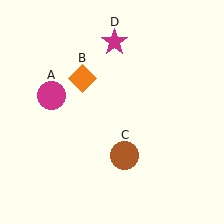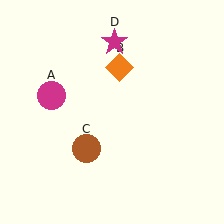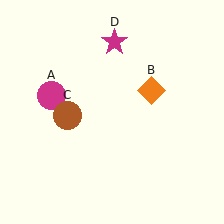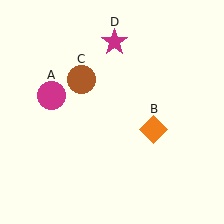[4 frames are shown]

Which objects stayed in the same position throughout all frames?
Magenta circle (object A) and magenta star (object D) remained stationary.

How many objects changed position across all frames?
2 objects changed position: orange diamond (object B), brown circle (object C).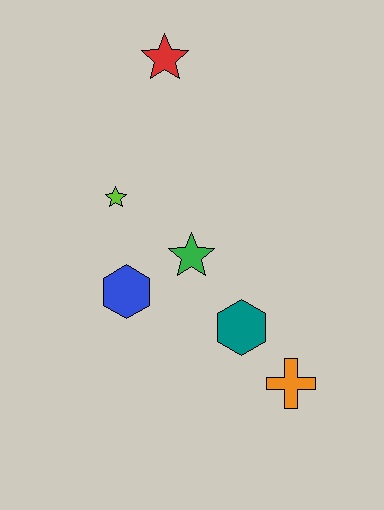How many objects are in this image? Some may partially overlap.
There are 6 objects.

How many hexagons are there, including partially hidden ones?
There are 2 hexagons.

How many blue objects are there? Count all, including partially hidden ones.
There is 1 blue object.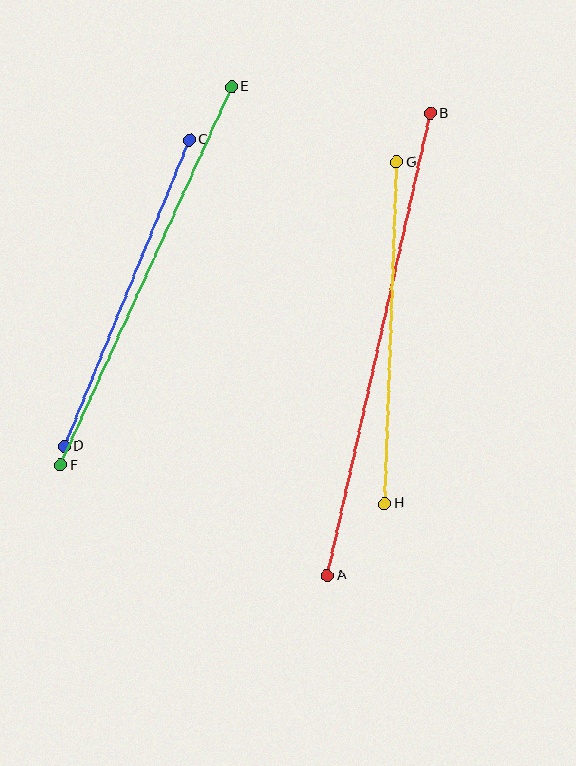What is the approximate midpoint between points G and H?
The midpoint is at approximately (391, 333) pixels.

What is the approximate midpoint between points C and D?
The midpoint is at approximately (126, 293) pixels.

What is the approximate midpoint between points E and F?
The midpoint is at approximately (146, 276) pixels.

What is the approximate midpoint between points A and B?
The midpoint is at approximately (379, 344) pixels.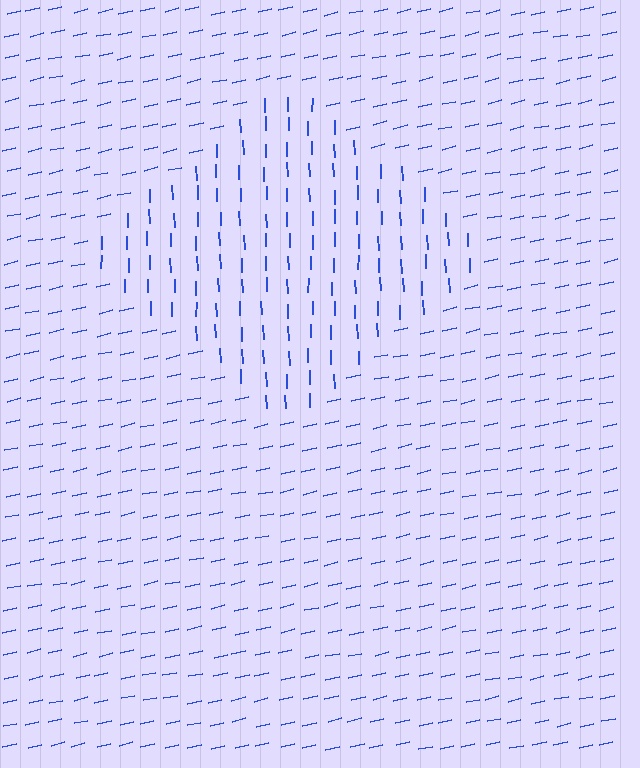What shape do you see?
I see a diamond.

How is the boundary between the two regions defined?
The boundary is defined purely by a change in line orientation (approximately 78 degrees difference). All lines are the same color and thickness.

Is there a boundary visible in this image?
Yes, there is a texture boundary formed by a change in line orientation.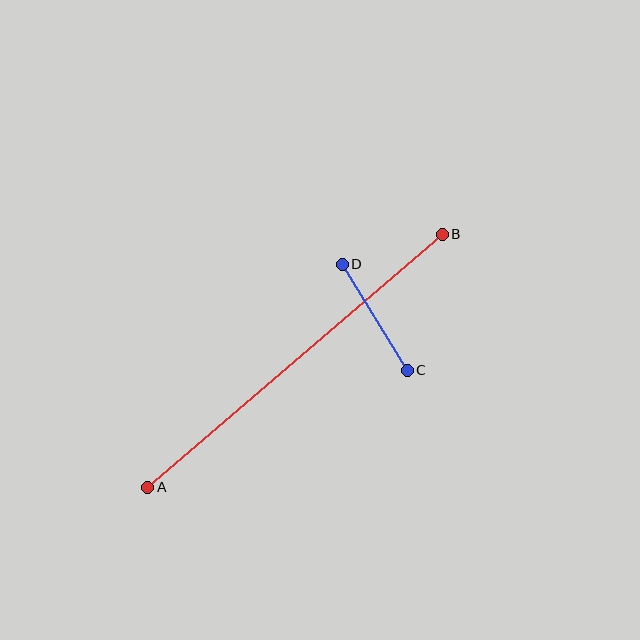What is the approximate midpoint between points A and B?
The midpoint is at approximately (295, 361) pixels.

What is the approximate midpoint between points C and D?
The midpoint is at approximately (375, 317) pixels.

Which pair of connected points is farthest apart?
Points A and B are farthest apart.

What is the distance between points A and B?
The distance is approximately 388 pixels.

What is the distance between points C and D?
The distance is approximately 124 pixels.